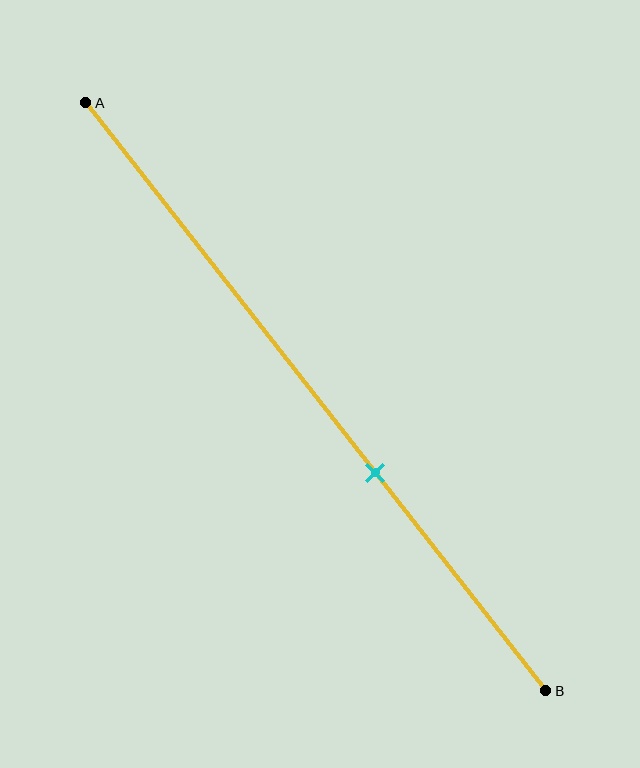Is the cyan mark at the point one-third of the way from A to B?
No, the mark is at about 65% from A, not at the 33% one-third point.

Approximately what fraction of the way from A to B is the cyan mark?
The cyan mark is approximately 65% of the way from A to B.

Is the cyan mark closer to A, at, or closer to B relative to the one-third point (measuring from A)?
The cyan mark is closer to point B than the one-third point of segment AB.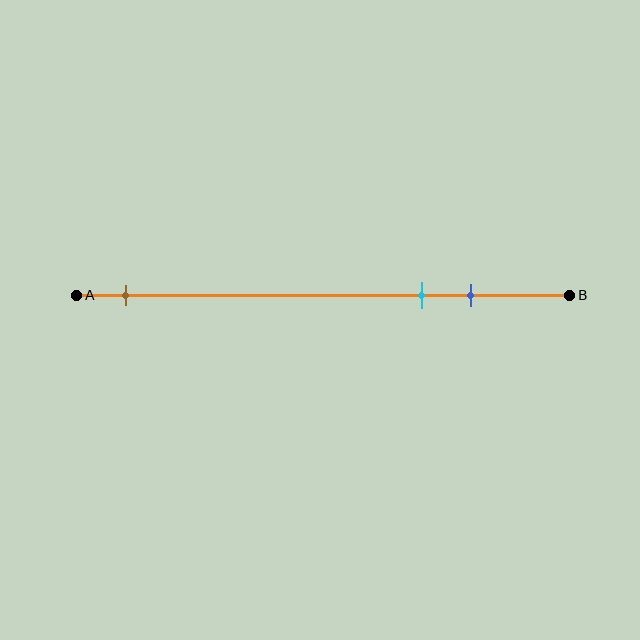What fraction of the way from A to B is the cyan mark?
The cyan mark is approximately 70% (0.7) of the way from A to B.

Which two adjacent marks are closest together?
The cyan and blue marks are the closest adjacent pair.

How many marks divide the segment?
There are 3 marks dividing the segment.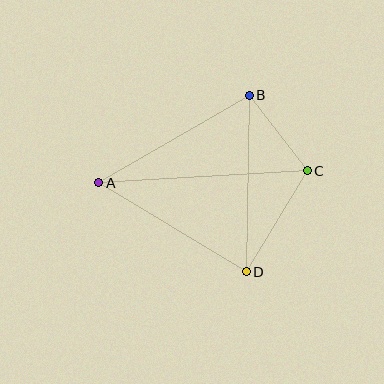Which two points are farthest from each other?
Points A and C are farthest from each other.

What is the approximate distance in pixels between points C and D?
The distance between C and D is approximately 118 pixels.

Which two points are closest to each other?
Points B and C are closest to each other.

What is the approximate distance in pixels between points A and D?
The distance between A and D is approximately 172 pixels.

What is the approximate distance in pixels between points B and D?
The distance between B and D is approximately 176 pixels.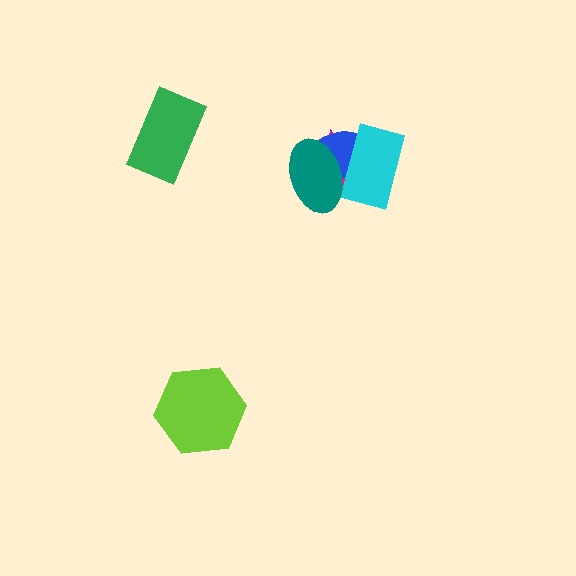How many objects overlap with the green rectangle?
0 objects overlap with the green rectangle.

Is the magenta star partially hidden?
Yes, it is partially covered by another shape.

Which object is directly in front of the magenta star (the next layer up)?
The blue ellipse is directly in front of the magenta star.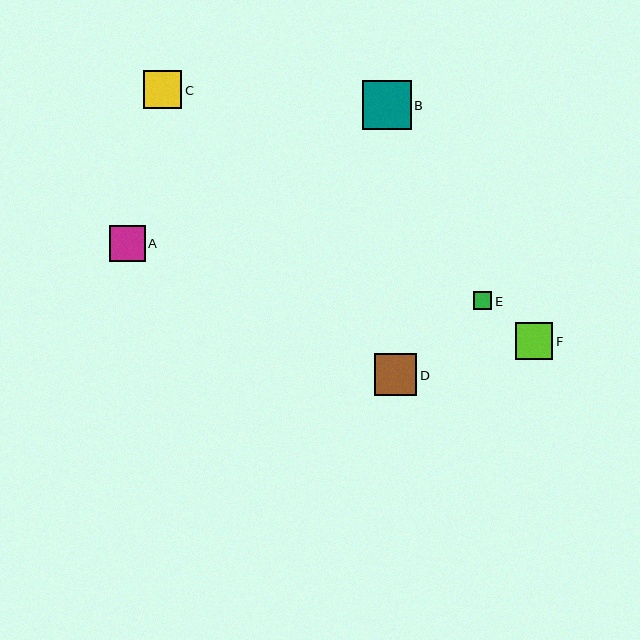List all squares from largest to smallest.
From largest to smallest: B, D, C, F, A, E.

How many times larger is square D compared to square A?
Square D is approximately 1.2 times the size of square A.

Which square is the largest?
Square B is the largest with a size of approximately 49 pixels.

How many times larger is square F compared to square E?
Square F is approximately 2.1 times the size of square E.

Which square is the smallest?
Square E is the smallest with a size of approximately 18 pixels.